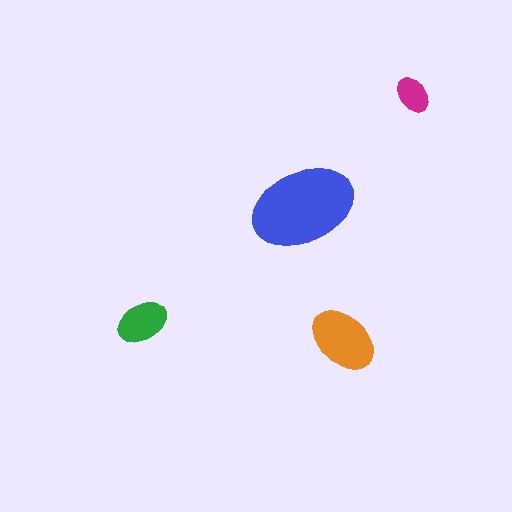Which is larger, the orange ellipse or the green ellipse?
The orange one.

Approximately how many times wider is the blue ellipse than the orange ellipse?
About 1.5 times wider.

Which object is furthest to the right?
The magenta ellipse is rightmost.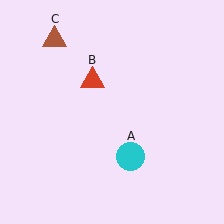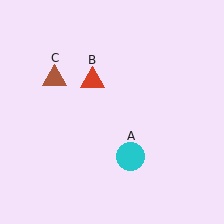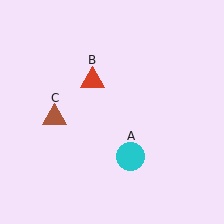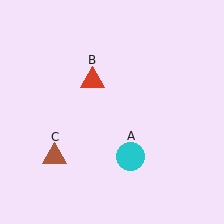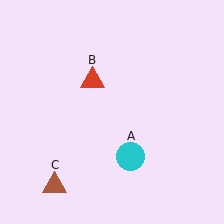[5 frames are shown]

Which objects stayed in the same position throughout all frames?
Cyan circle (object A) and red triangle (object B) remained stationary.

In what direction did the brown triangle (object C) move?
The brown triangle (object C) moved down.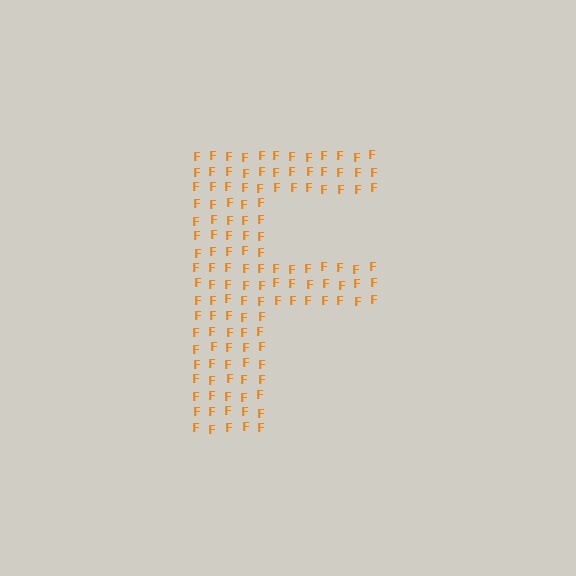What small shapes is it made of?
It is made of small letter F's.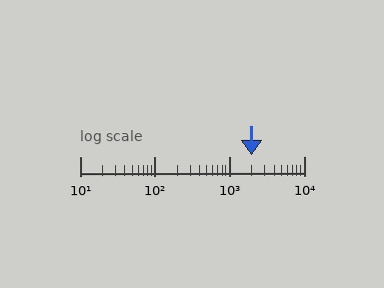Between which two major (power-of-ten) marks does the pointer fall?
The pointer is between 1000 and 10000.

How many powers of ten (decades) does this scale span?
The scale spans 3 decades, from 10 to 10000.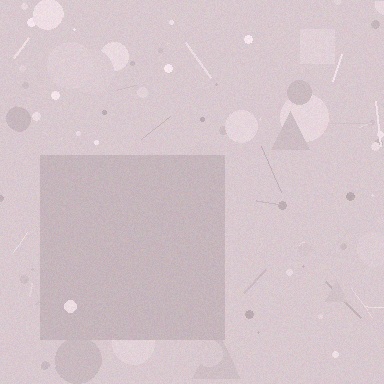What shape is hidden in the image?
A square is hidden in the image.